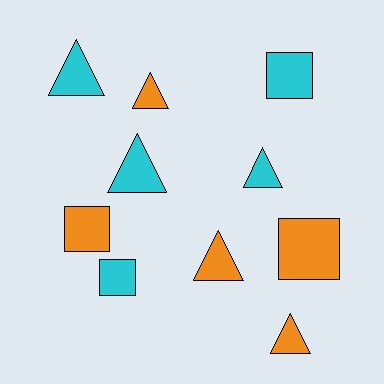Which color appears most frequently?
Cyan, with 5 objects.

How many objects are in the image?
There are 10 objects.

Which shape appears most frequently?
Triangle, with 6 objects.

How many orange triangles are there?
There are 3 orange triangles.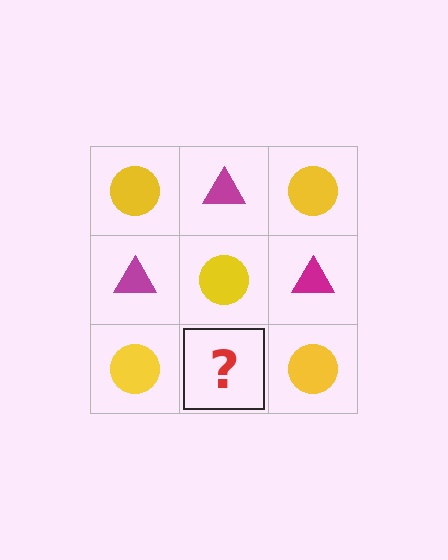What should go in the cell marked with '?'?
The missing cell should contain a magenta triangle.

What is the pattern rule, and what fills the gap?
The rule is that it alternates yellow circle and magenta triangle in a checkerboard pattern. The gap should be filled with a magenta triangle.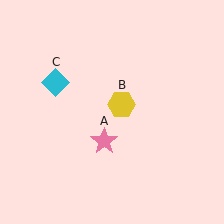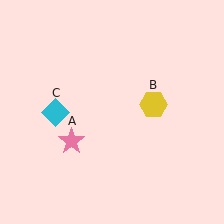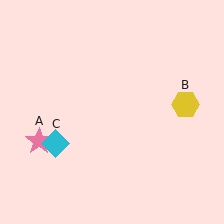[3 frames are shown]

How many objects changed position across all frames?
3 objects changed position: pink star (object A), yellow hexagon (object B), cyan diamond (object C).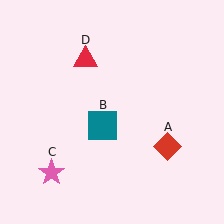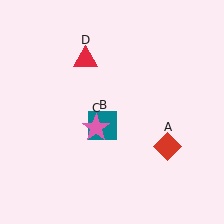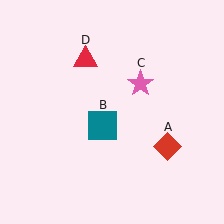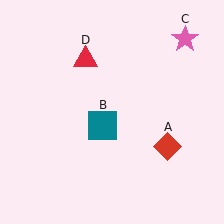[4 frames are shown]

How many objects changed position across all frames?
1 object changed position: pink star (object C).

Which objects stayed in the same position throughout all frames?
Red diamond (object A) and teal square (object B) and red triangle (object D) remained stationary.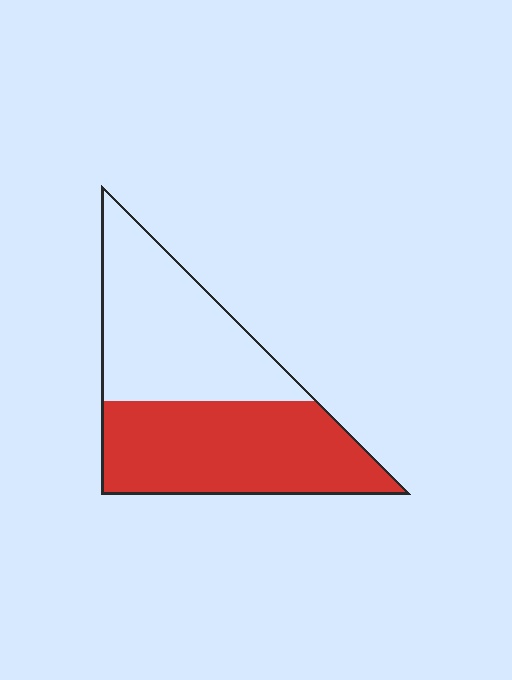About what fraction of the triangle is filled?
About one half (1/2).